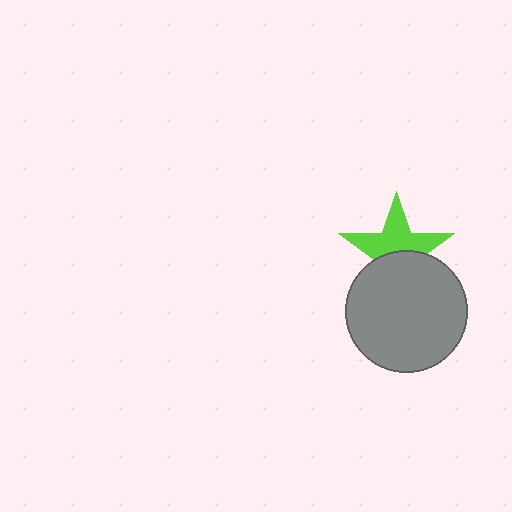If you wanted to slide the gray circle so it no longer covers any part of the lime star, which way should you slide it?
Slide it down — that is the most direct way to separate the two shapes.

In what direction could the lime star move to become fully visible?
The lime star could move up. That would shift it out from behind the gray circle entirely.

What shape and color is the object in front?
The object in front is a gray circle.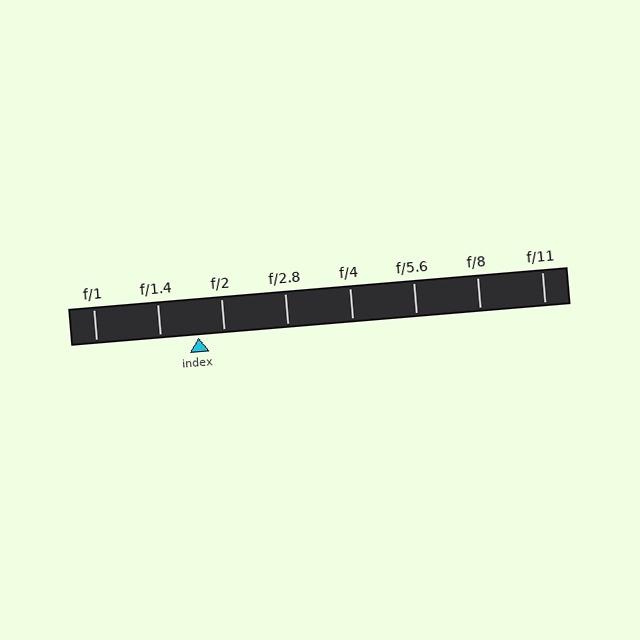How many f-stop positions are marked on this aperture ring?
There are 8 f-stop positions marked.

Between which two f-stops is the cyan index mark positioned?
The index mark is between f/1.4 and f/2.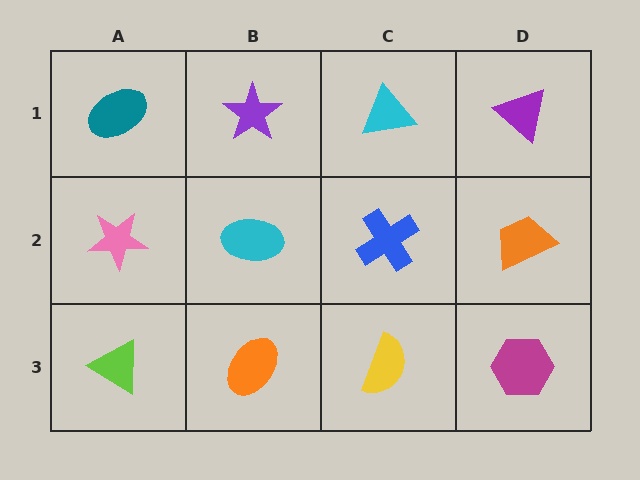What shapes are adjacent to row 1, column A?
A pink star (row 2, column A), a purple star (row 1, column B).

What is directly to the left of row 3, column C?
An orange ellipse.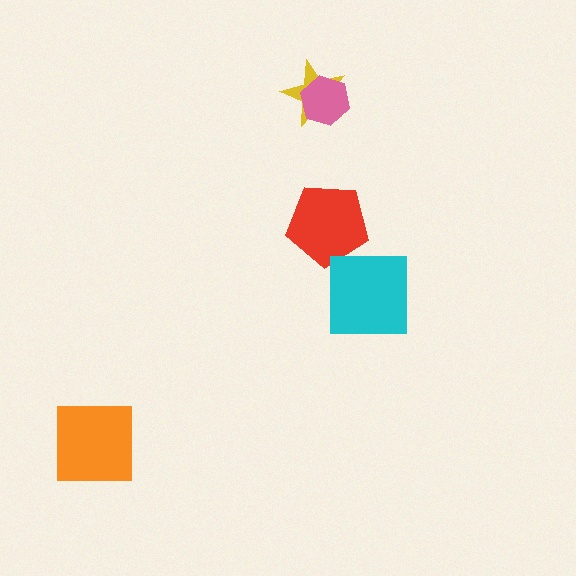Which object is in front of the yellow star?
The pink hexagon is in front of the yellow star.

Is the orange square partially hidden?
No, no other shape covers it.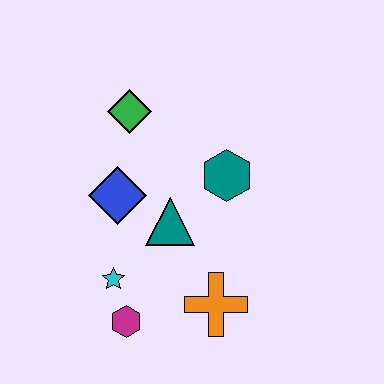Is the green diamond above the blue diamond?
Yes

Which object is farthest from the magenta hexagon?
The green diamond is farthest from the magenta hexagon.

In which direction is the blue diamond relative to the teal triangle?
The blue diamond is to the left of the teal triangle.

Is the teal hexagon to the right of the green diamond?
Yes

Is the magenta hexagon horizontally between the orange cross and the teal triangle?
No